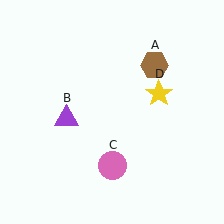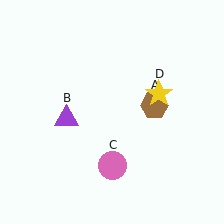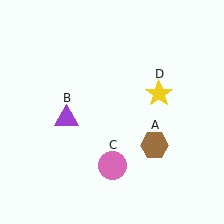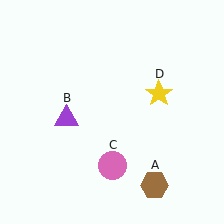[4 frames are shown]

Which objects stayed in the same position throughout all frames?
Purple triangle (object B) and pink circle (object C) and yellow star (object D) remained stationary.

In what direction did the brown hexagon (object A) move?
The brown hexagon (object A) moved down.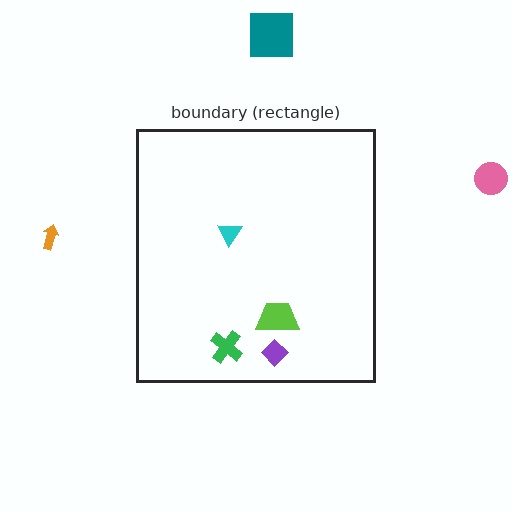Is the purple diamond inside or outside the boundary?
Inside.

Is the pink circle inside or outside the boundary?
Outside.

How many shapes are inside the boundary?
4 inside, 3 outside.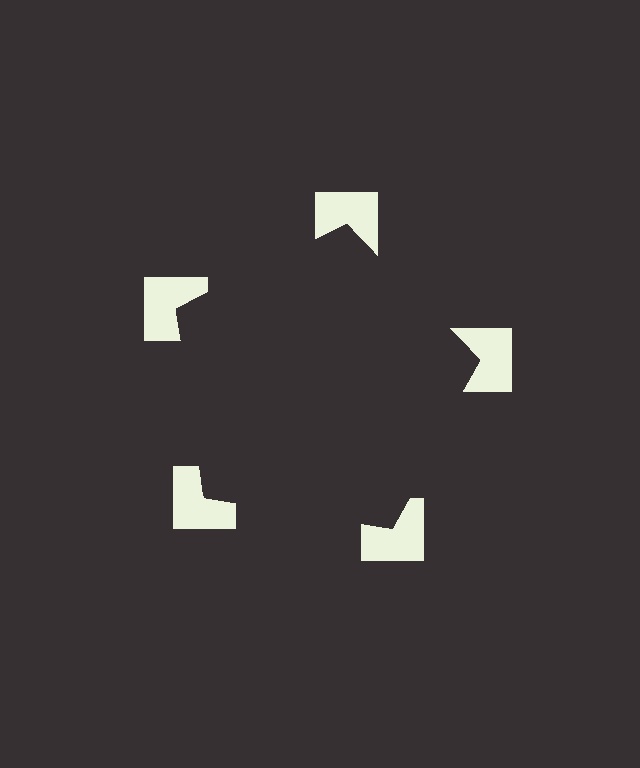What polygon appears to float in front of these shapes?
An illusory pentagon — its edges are inferred from the aligned wedge cuts in the notched squares, not physically drawn.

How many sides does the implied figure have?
5 sides.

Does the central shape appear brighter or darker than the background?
It typically appears slightly darker than the background, even though no actual brightness change is drawn.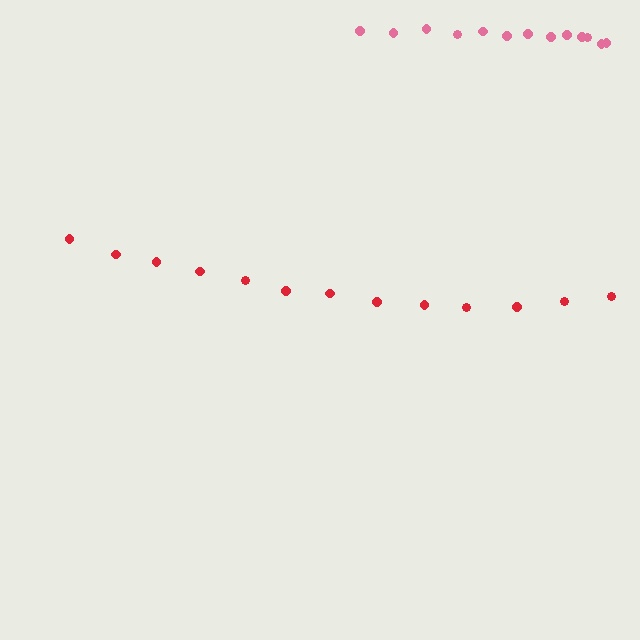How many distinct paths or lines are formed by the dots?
There are 2 distinct paths.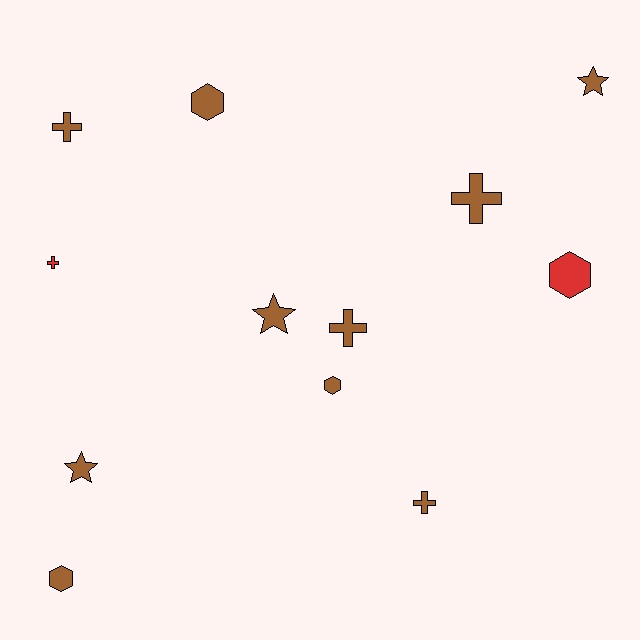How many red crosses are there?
There is 1 red cross.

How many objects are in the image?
There are 12 objects.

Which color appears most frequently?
Brown, with 10 objects.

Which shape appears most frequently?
Cross, with 5 objects.